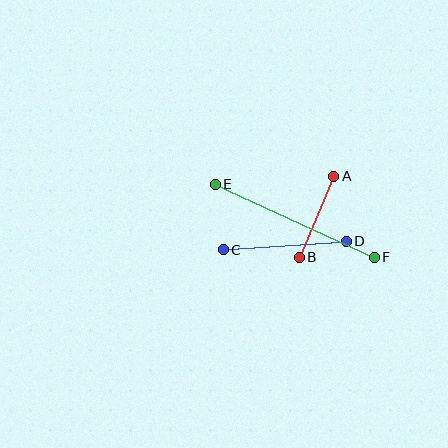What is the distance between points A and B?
The distance is approximately 88 pixels.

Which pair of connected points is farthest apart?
Points E and F are farthest apart.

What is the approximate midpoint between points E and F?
The midpoint is at approximately (295, 221) pixels.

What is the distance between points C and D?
The distance is approximately 123 pixels.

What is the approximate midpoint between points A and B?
The midpoint is at approximately (316, 217) pixels.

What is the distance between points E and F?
The distance is approximately 175 pixels.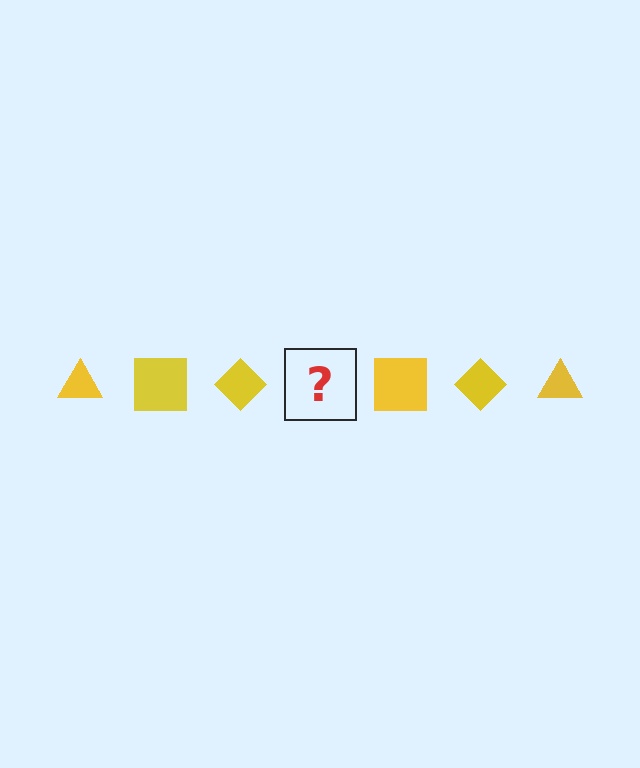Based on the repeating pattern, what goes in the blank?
The blank should be a yellow triangle.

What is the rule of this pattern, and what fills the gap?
The rule is that the pattern cycles through triangle, square, diamond shapes in yellow. The gap should be filled with a yellow triangle.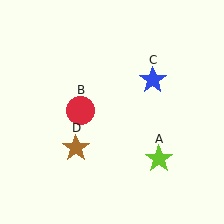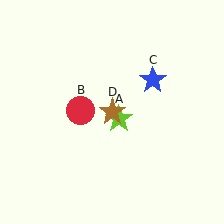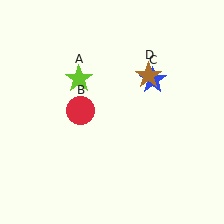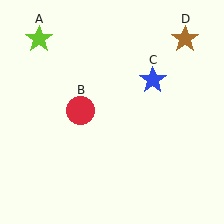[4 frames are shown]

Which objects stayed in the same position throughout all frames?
Red circle (object B) and blue star (object C) remained stationary.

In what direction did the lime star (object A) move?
The lime star (object A) moved up and to the left.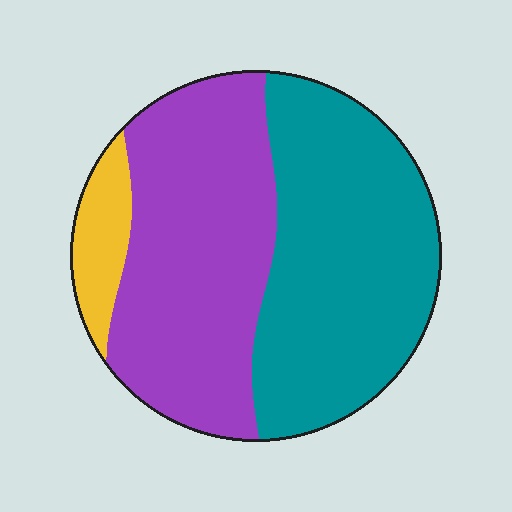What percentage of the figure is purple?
Purple covers roughly 45% of the figure.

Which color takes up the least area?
Yellow, at roughly 10%.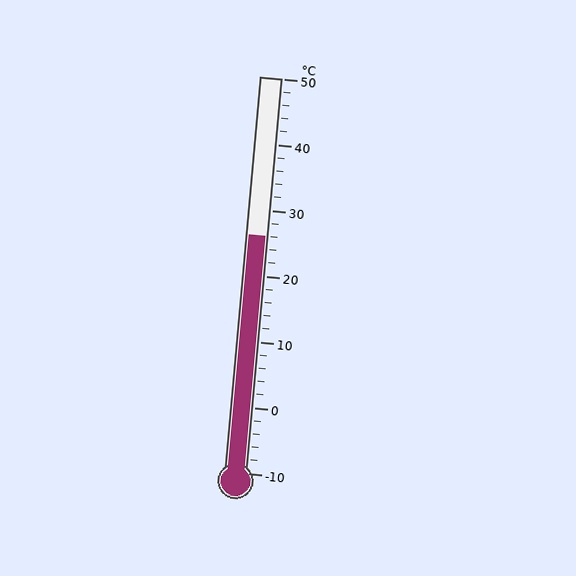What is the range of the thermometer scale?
The thermometer scale ranges from -10°C to 50°C.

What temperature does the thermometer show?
The thermometer shows approximately 26°C.